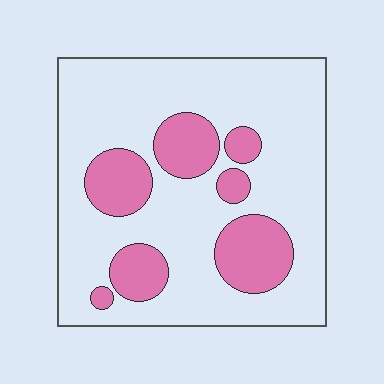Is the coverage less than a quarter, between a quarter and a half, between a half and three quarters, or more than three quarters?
Less than a quarter.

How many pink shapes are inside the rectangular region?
7.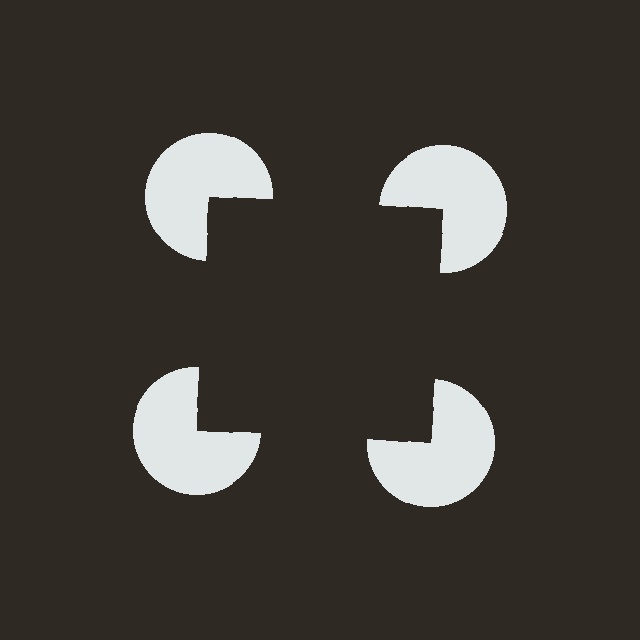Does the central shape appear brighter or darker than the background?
It typically appears slightly darker than the background, even though no actual brightness change is drawn.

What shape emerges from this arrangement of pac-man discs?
An illusory square — its edges are inferred from the aligned wedge cuts in the pac-man discs, not physically drawn.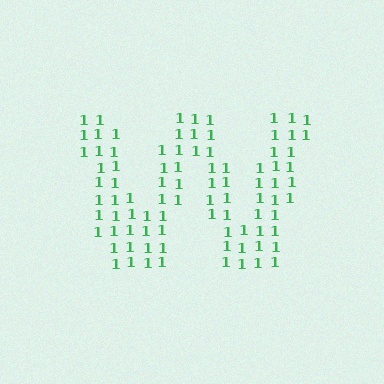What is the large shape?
The large shape is the letter W.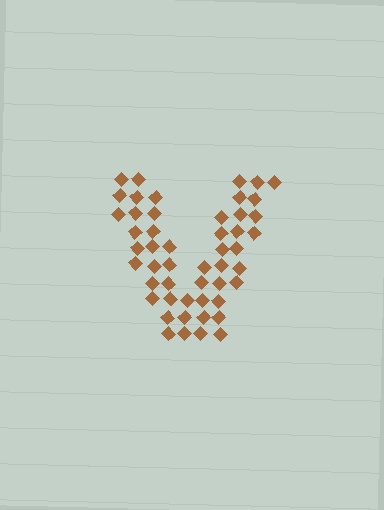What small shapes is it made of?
It is made of small diamonds.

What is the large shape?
The large shape is the letter V.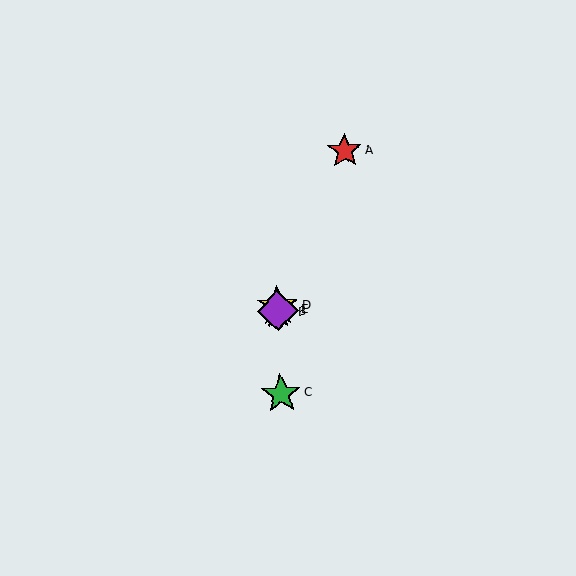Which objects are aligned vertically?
Objects B, C, D, E are aligned vertically.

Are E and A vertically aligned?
No, E is at x≈278 and A is at x≈345.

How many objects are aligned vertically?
4 objects (B, C, D, E) are aligned vertically.